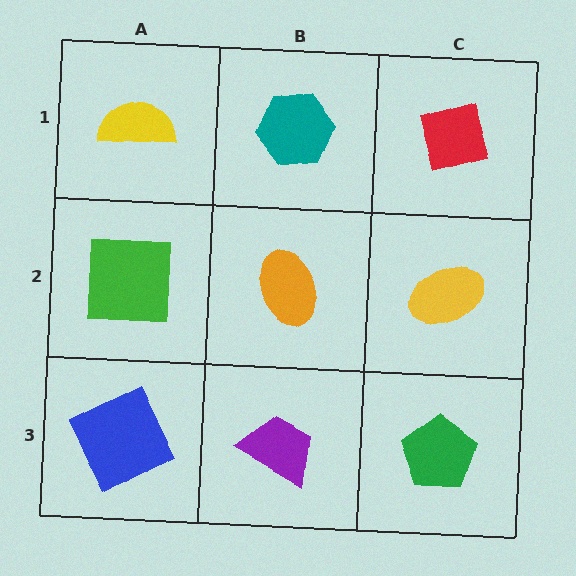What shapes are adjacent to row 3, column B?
An orange ellipse (row 2, column B), a blue square (row 3, column A), a green pentagon (row 3, column C).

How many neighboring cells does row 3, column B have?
3.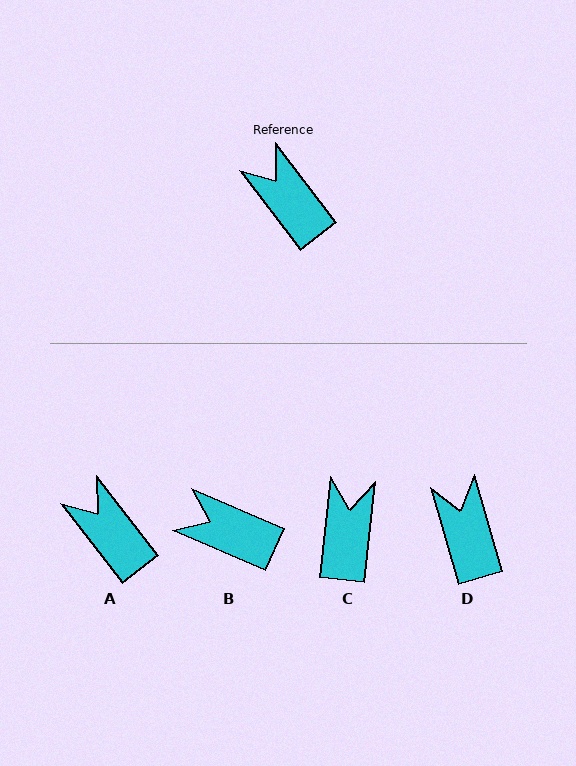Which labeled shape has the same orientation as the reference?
A.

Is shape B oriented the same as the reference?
No, it is off by about 29 degrees.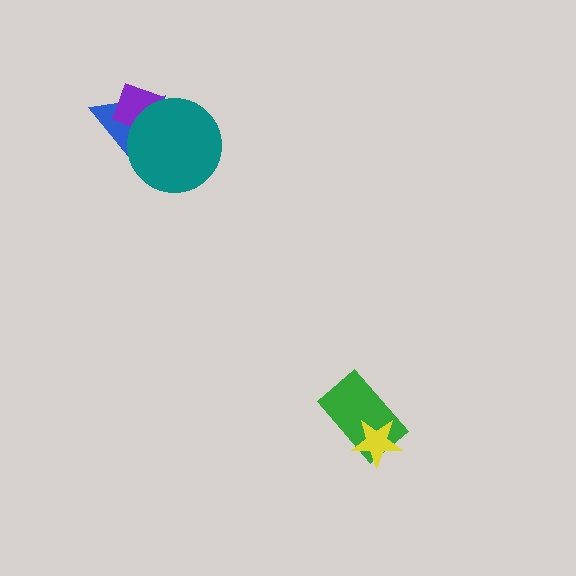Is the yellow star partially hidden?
No, no other shape covers it.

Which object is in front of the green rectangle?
The yellow star is in front of the green rectangle.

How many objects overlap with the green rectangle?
1 object overlaps with the green rectangle.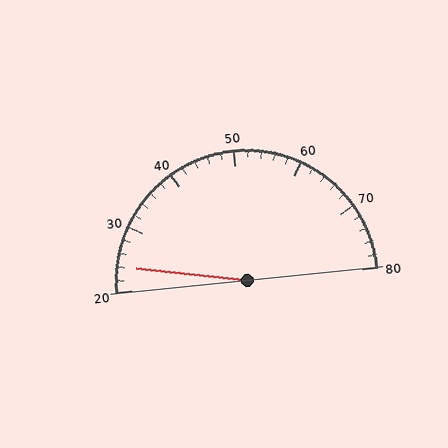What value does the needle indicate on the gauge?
The needle indicates approximately 24.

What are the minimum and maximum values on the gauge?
The gauge ranges from 20 to 80.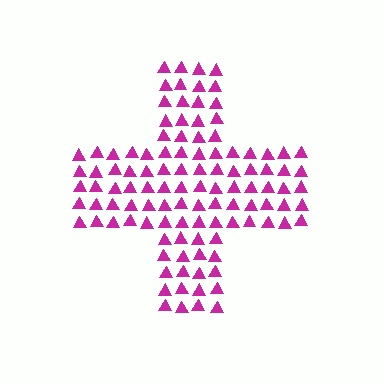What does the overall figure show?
The overall figure shows a cross.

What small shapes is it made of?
It is made of small triangles.